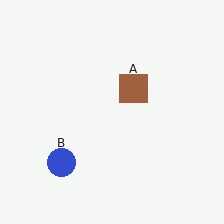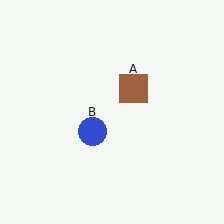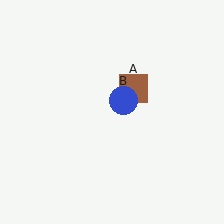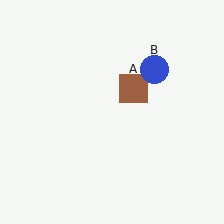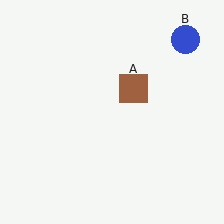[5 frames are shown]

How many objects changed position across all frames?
1 object changed position: blue circle (object B).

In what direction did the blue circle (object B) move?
The blue circle (object B) moved up and to the right.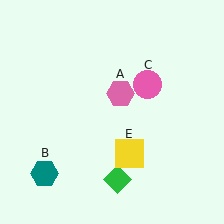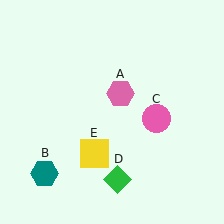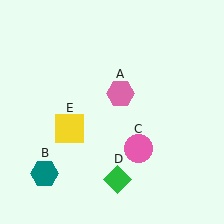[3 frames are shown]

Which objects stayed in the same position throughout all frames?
Pink hexagon (object A) and teal hexagon (object B) and green diamond (object D) remained stationary.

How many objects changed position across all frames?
2 objects changed position: pink circle (object C), yellow square (object E).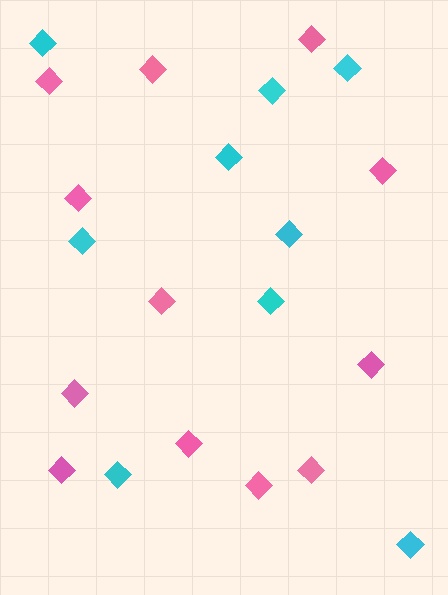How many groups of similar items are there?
There are 2 groups: one group of pink diamonds (12) and one group of cyan diamonds (9).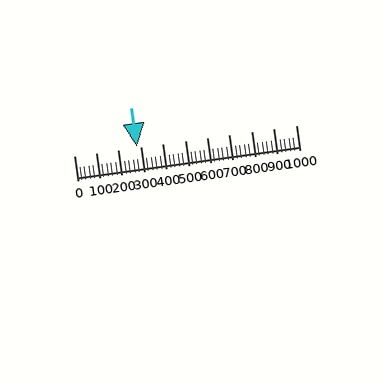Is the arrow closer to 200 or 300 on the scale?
The arrow is closer to 300.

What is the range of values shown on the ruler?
The ruler shows values from 0 to 1000.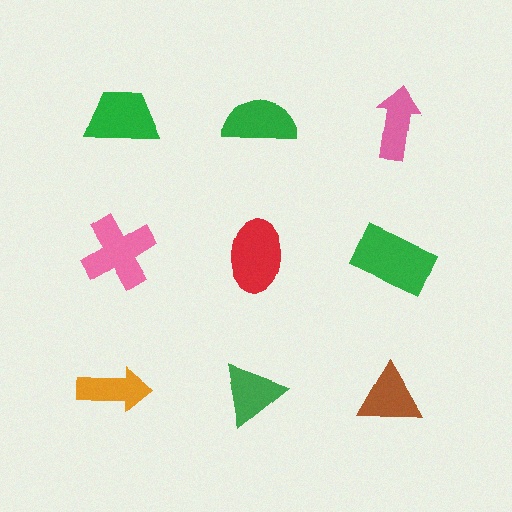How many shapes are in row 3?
3 shapes.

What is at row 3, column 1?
An orange arrow.